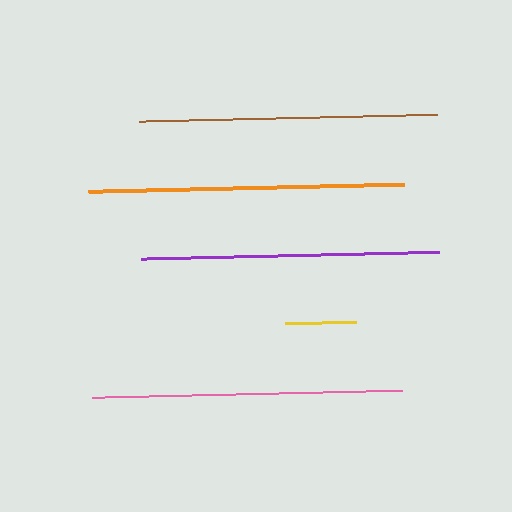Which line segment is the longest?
The orange line is the longest at approximately 316 pixels.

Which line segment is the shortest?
The yellow line is the shortest at approximately 70 pixels.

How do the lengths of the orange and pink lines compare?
The orange and pink lines are approximately the same length.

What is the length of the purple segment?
The purple segment is approximately 298 pixels long.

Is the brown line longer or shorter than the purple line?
The brown line is longer than the purple line.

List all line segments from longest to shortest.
From longest to shortest: orange, pink, brown, purple, yellow.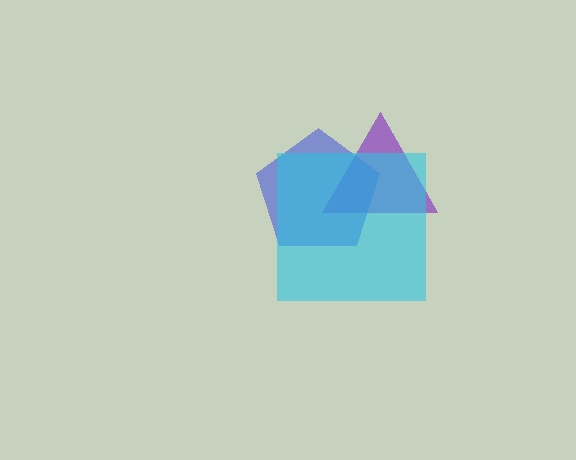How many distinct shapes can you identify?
There are 3 distinct shapes: a purple triangle, a blue pentagon, a cyan square.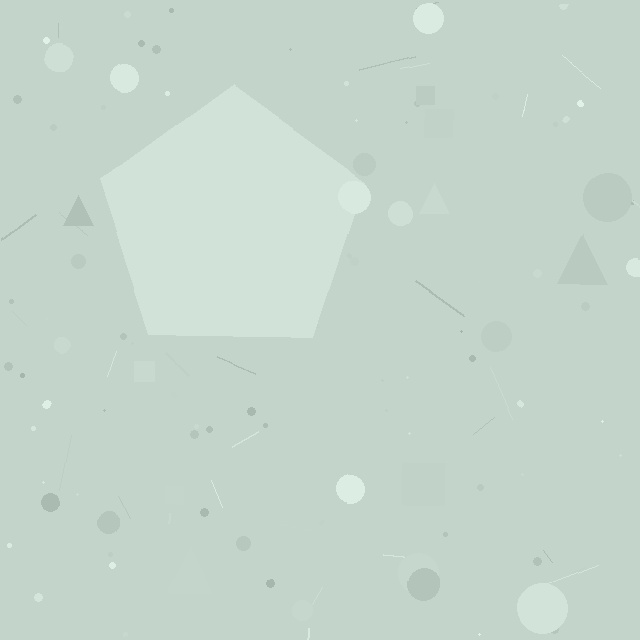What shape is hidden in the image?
A pentagon is hidden in the image.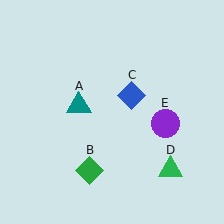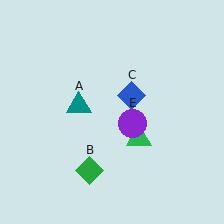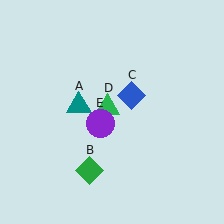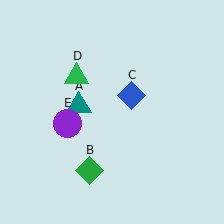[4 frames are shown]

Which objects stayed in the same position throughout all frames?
Teal triangle (object A) and green diamond (object B) and blue diamond (object C) remained stationary.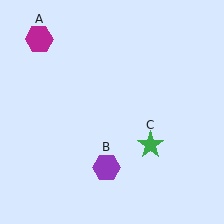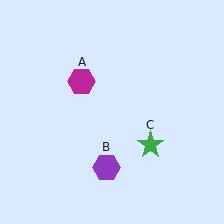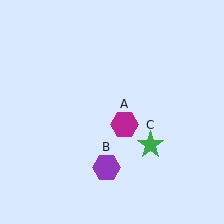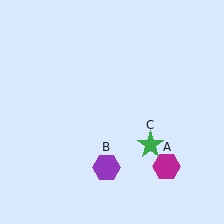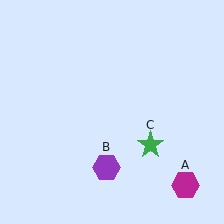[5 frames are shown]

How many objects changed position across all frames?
1 object changed position: magenta hexagon (object A).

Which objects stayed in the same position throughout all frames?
Purple hexagon (object B) and green star (object C) remained stationary.